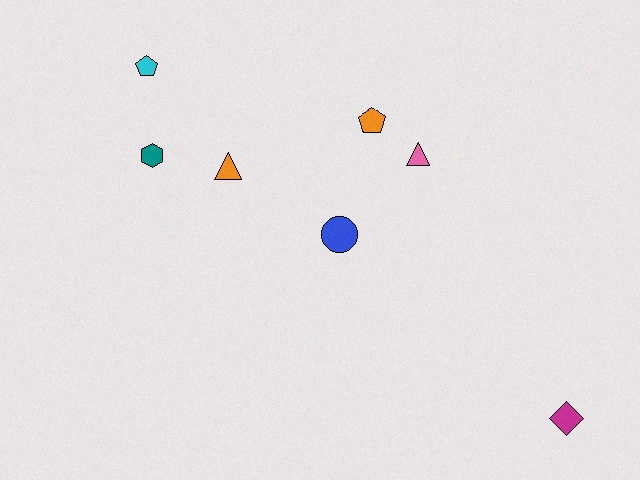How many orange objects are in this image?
There are 2 orange objects.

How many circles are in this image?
There is 1 circle.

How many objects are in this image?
There are 7 objects.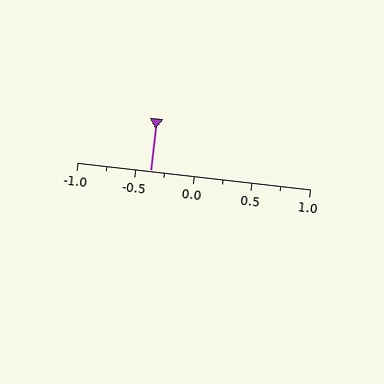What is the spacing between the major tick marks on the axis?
The major ticks are spaced 0.5 apart.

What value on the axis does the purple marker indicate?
The marker indicates approximately -0.38.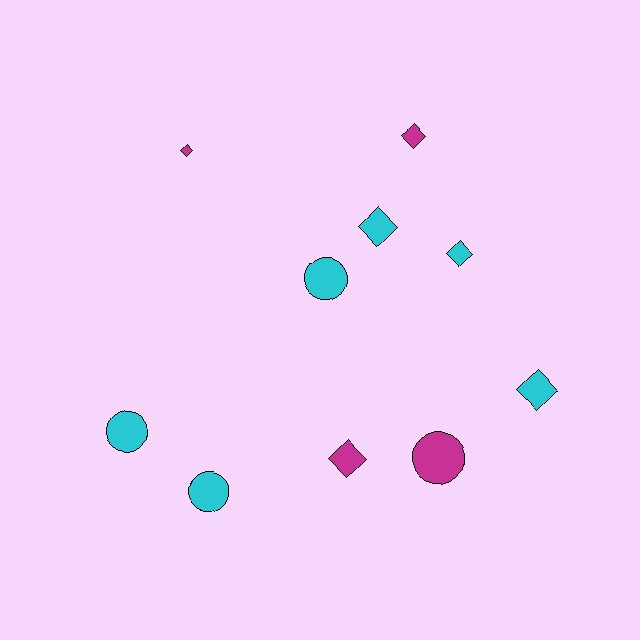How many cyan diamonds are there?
There are 3 cyan diamonds.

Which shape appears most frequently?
Diamond, with 6 objects.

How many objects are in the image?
There are 10 objects.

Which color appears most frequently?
Cyan, with 6 objects.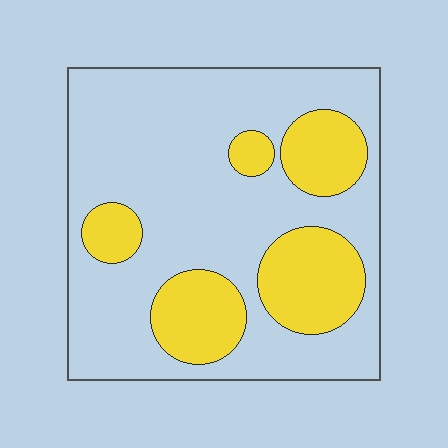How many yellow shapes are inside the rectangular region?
5.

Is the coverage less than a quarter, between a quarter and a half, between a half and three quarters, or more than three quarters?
Between a quarter and a half.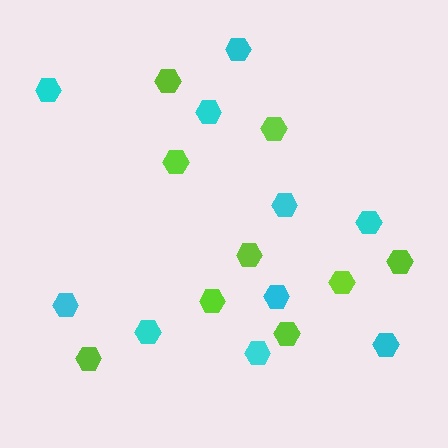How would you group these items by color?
There are 2 groups: one group of lime hexagons (9) and one group of cyan hexagons (10).